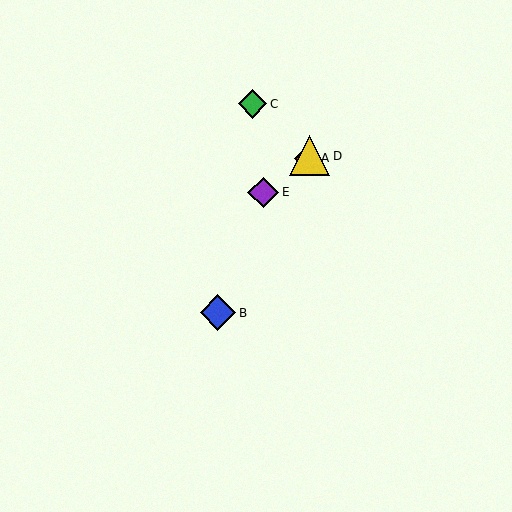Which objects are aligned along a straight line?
Objects A, D, E are aligned along a straight line.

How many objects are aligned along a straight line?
3 objects (A, D, E) are aligned along a straight line.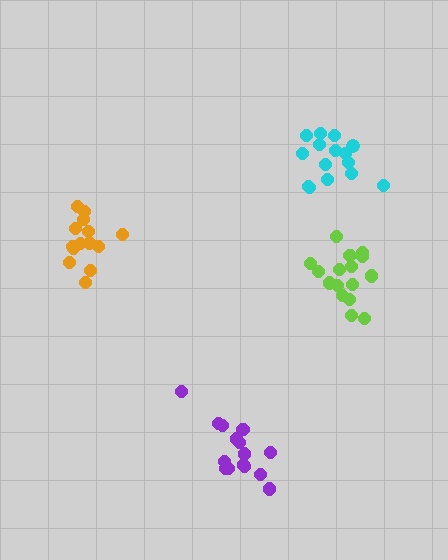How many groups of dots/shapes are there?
There are 4 groups.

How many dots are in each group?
Group 1: 16 dots, Group 2: 14 dots, Group 3: 15 dots, Group 4: 15 dots (60 total).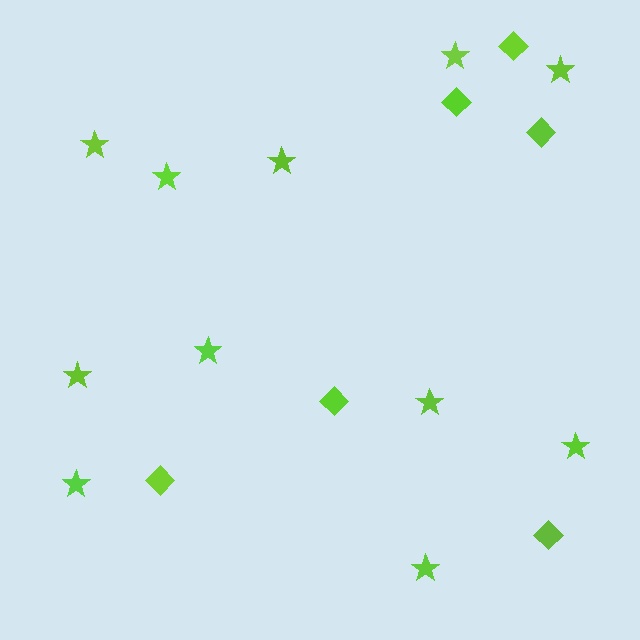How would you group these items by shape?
There are 2 groups: one group of stars (11) and one group of diamonds (6).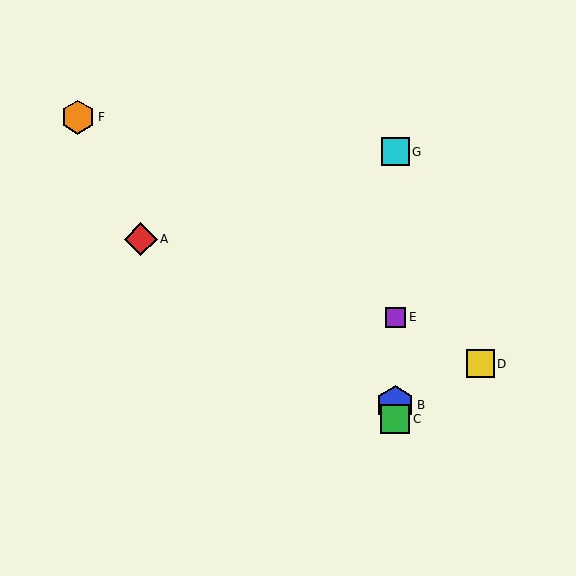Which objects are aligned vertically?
Objects B, C, E, G are aligned vertically.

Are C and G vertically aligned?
Yes, both are at x≈395.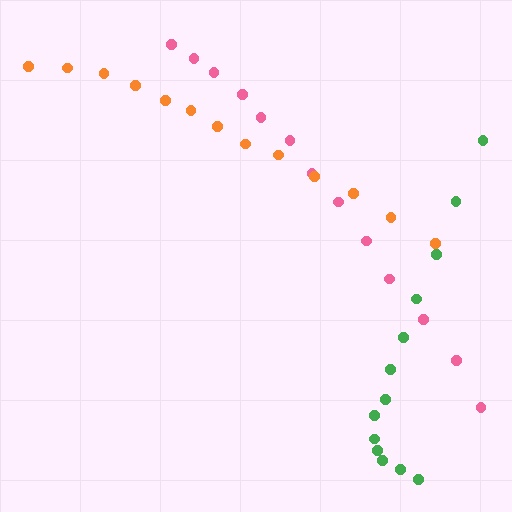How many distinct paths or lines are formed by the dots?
There are 3 distinct paths.